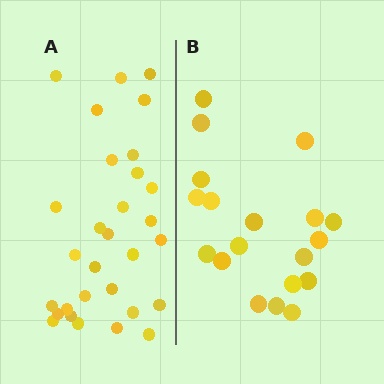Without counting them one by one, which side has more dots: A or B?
Region A (the left region) has more dots.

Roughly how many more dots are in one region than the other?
Region A has roughly 12 or so more dots than region B.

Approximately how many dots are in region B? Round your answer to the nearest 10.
About 20 dots. (The exact count is 19, which rounds to 20.)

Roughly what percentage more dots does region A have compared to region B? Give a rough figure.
About 60% more.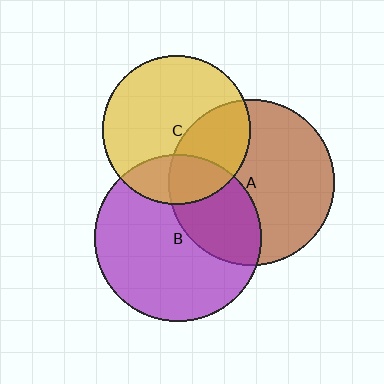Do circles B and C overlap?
Yes.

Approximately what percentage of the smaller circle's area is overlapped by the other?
Approximately 25%.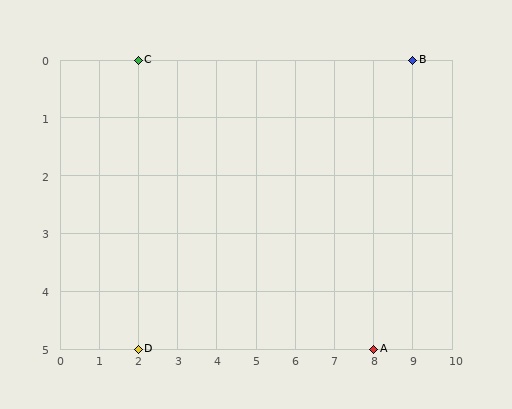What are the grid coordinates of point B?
Point B is at grid coordinates (9, 0).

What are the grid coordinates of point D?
Point D is at grid coordinates (2, 5).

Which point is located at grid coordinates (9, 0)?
Point B is at (9, 0).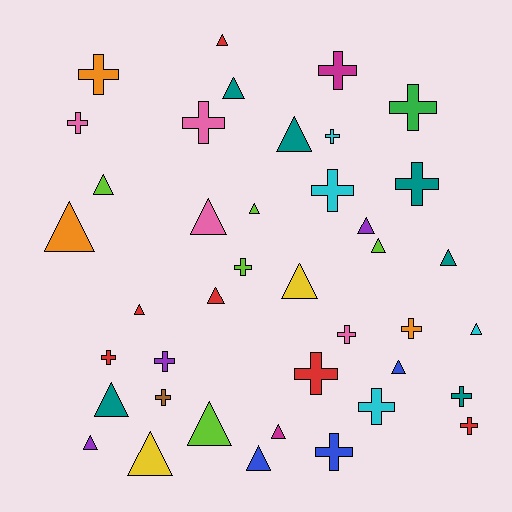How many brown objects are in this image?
There is 1 brown object.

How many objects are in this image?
There are 40 objects.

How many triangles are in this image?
There are 21 triangles.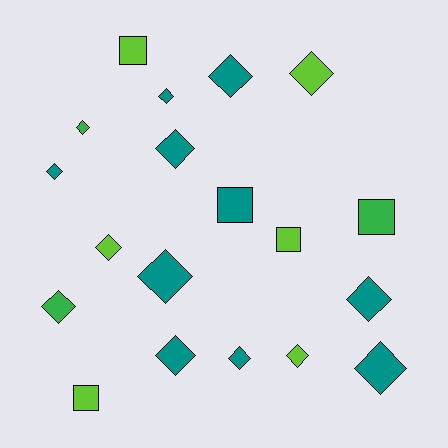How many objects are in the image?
There are 19 objects.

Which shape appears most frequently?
Diamond, with 14 objects.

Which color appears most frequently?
Teal, with 10 objects.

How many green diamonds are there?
There are 2 green diamonds.